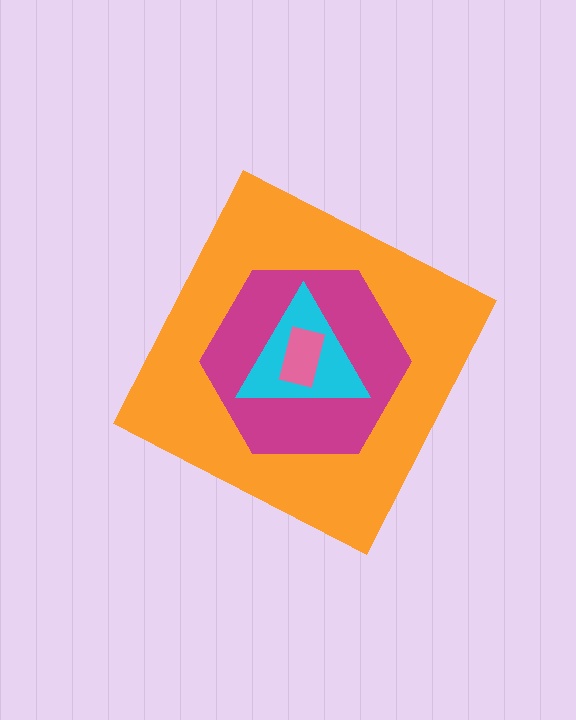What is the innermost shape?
The pink rectangle.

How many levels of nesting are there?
4.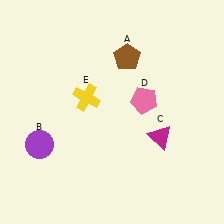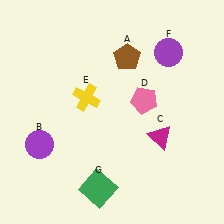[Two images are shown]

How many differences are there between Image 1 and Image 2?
There are 2 differences between the two images.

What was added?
A purple circle (F), a green square (G) were added in Image 2.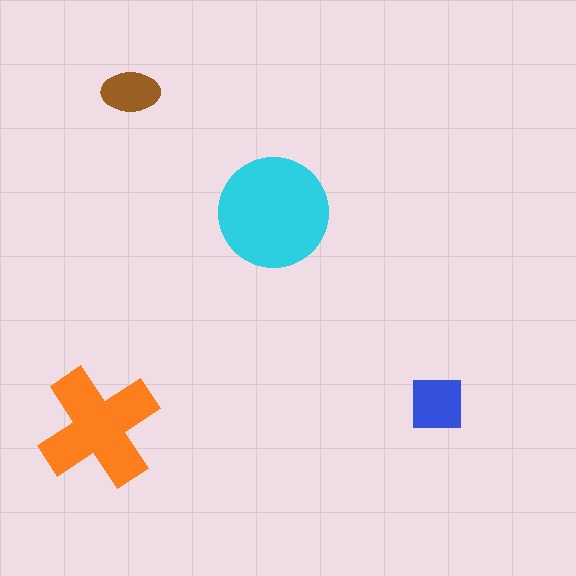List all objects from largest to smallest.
The cyan circle, the orange cross, the blue square, the brown ellipse.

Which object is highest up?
The brown ellipse is topmost.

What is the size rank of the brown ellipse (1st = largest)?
4th.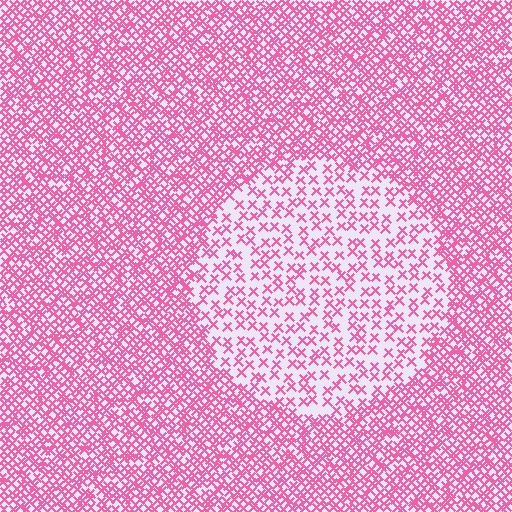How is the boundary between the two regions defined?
The boundary is defined by a change in element density (approximately 2.4x ratio). All elements are the same color, size, and shape.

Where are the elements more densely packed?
The elements are more densely packed outside the circle boundary.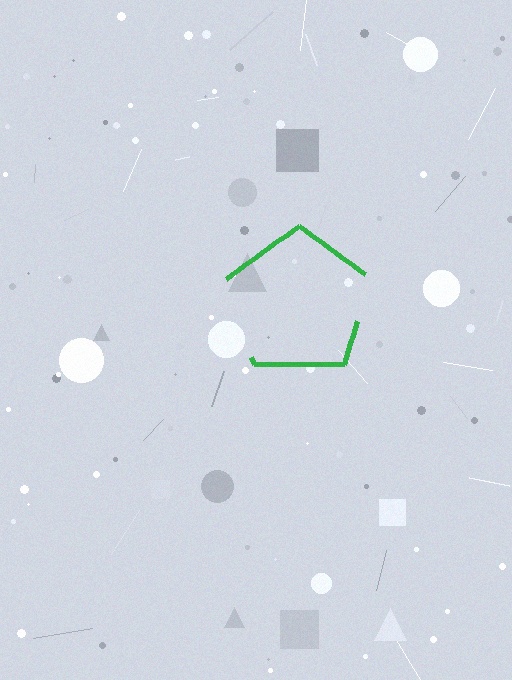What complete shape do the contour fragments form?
The contour fragments form a pentagon.